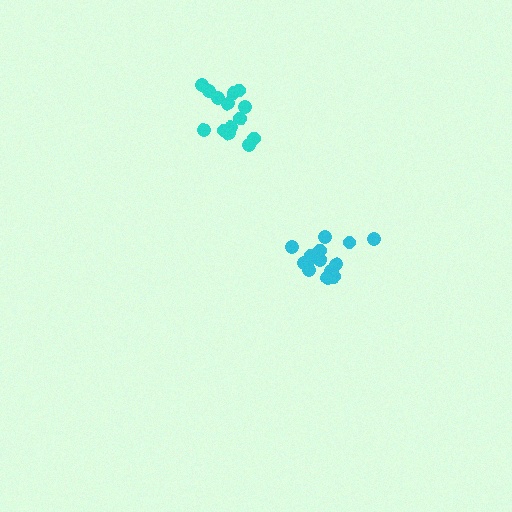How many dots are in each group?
Group 1: 16 dots, Group 2: 14 dots (30 total).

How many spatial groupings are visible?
There are 2 spatial groupings.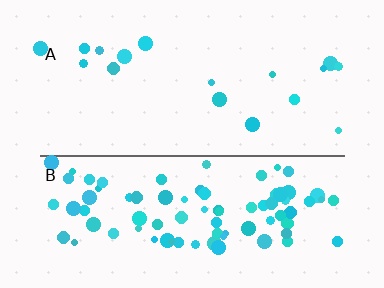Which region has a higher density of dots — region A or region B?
B (the bottom).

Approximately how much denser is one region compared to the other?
Approximately 5.0× — region B over region A.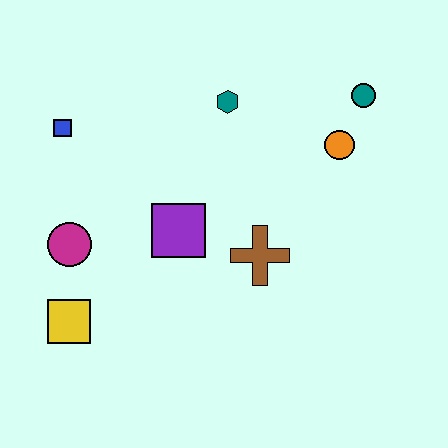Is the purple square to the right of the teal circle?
No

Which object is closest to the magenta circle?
The yellow square is closest to the magenta circle.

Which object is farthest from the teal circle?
The yellow square is farthest from the teal circle.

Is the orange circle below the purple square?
No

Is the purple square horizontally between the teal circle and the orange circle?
No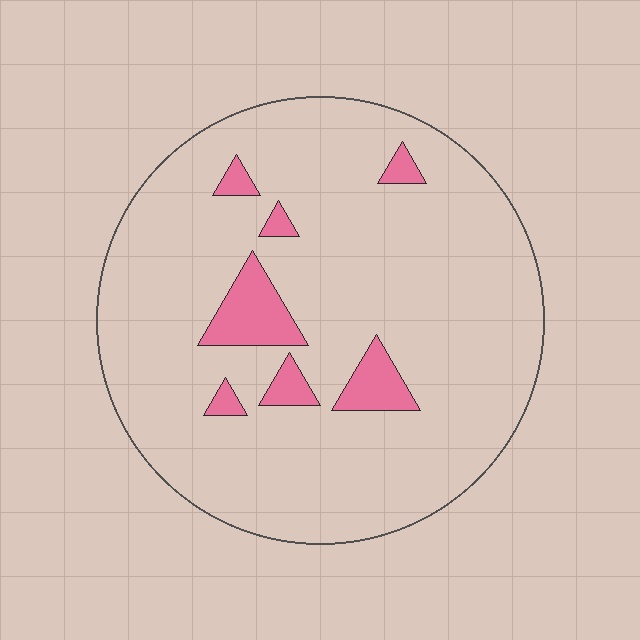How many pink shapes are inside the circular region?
7.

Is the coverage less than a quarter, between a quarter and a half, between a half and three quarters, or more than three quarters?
Less than a quarter.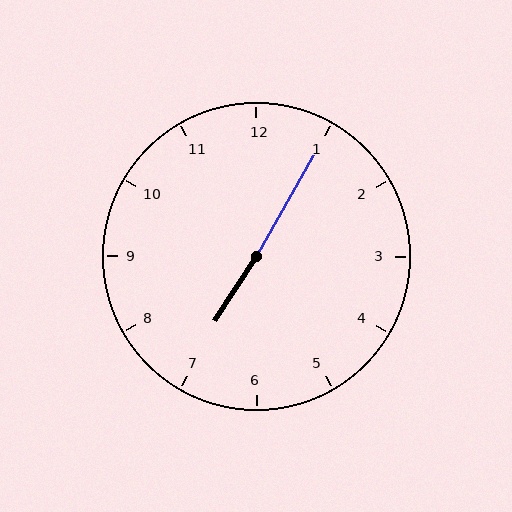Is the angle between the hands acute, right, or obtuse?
It is obtuse.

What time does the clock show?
7:05.